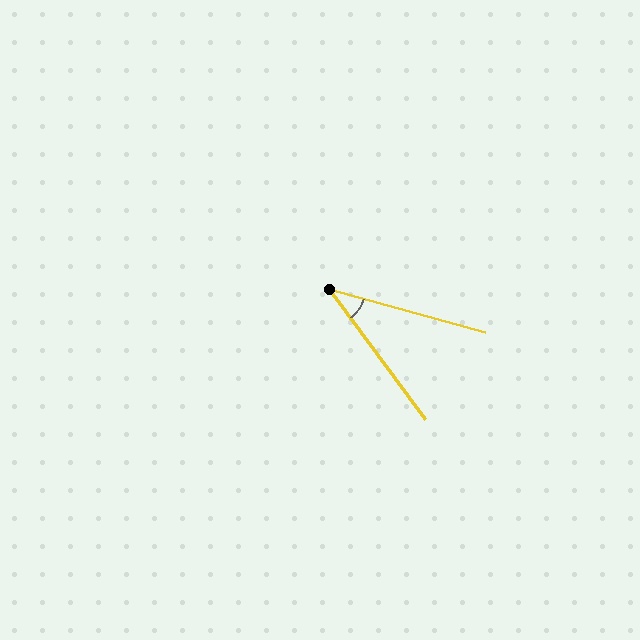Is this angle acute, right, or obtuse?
It is acute.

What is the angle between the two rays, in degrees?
Approximately 38 degrees.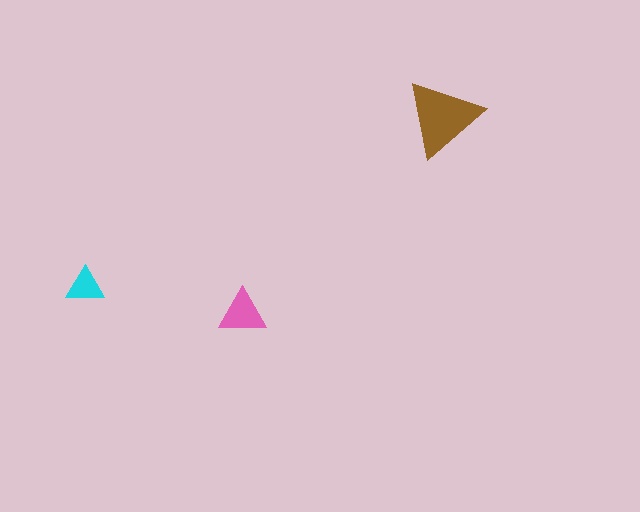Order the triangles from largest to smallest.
the brown one, the pink one, the cyan one.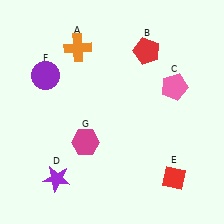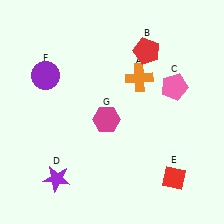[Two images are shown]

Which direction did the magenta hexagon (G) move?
The magenta hexagon (G) moved up.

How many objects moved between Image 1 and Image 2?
2 objects moved between the two images.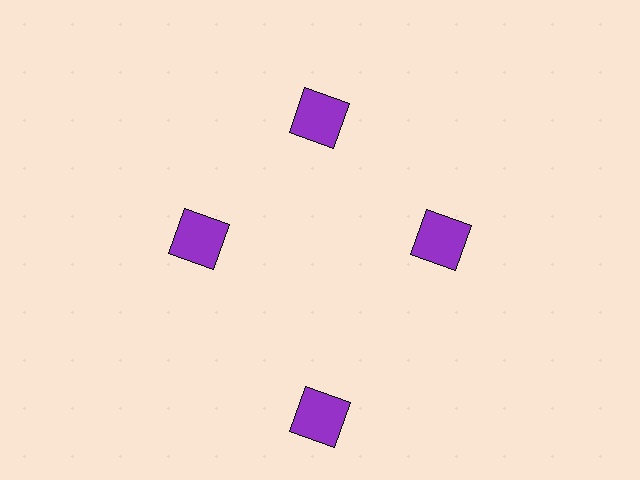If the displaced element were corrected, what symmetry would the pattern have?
It would have 4-fold rotational symmetry — the pattern would map onto itself every 90 degrees.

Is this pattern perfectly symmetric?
No. The 4 purple squares are arranged in a ring, but one element near the 6 o'clock position is pushed outward from the center, breaking the 4-fold rotational symmetry.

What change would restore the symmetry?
The symmetry would be restored by moving it inward, back onto the ring so that all 4 squares sit at equal angles and equal distance from the center.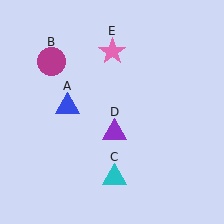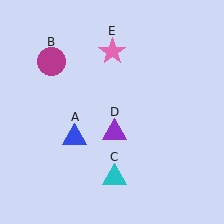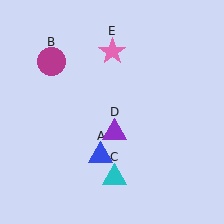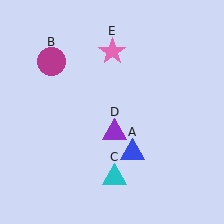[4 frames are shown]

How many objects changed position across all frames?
1 object changed position: blue triangle (object A).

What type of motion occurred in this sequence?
The blue triangle (object A) rotated counterclockwise around the center of the scene.